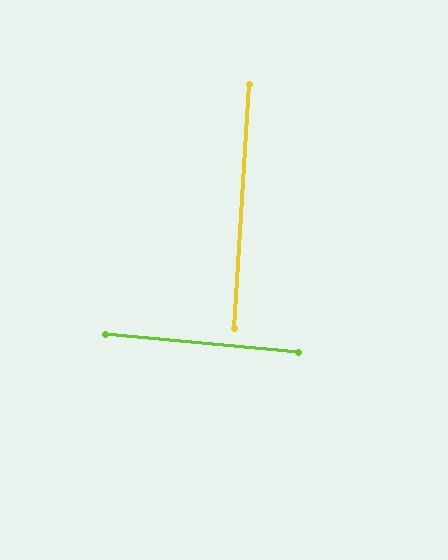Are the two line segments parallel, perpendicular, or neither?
Perpendicular — they meet at approximately 88°.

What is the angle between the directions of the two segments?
Approximately 88 degrees.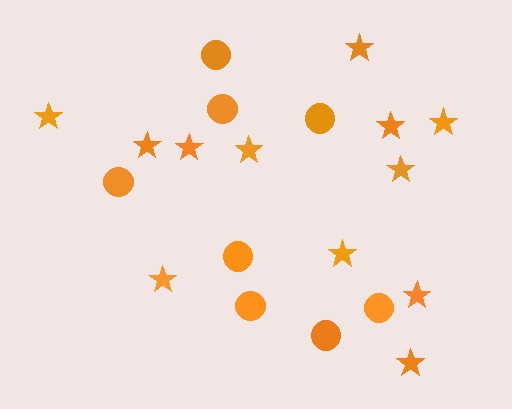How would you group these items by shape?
There are 2 groups: one group of stars (12) and one group of circles (8).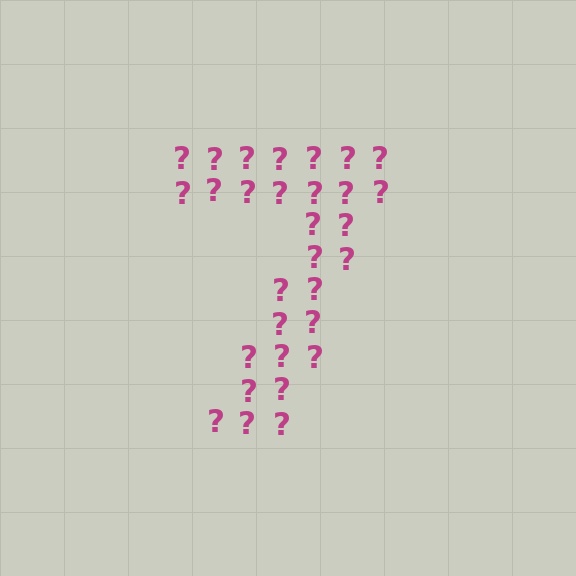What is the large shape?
The large shape is the digit 7.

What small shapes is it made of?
It is made of small question marks.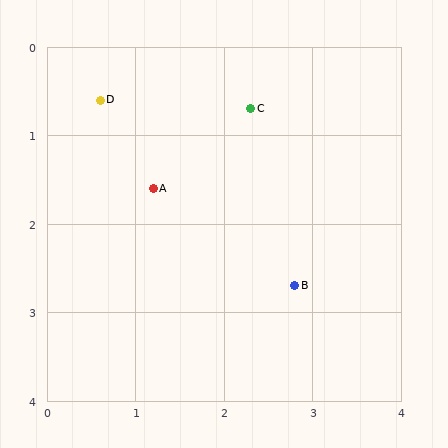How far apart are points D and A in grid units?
Points D and A are about 1.2 grid units apart.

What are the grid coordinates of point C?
Point C is at approximately (2.3, 0.7).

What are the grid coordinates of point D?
Point D is at approximately (0.6, 0.6).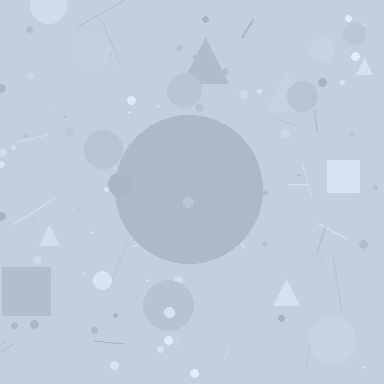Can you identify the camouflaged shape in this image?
The camouflaged shape is a circle.